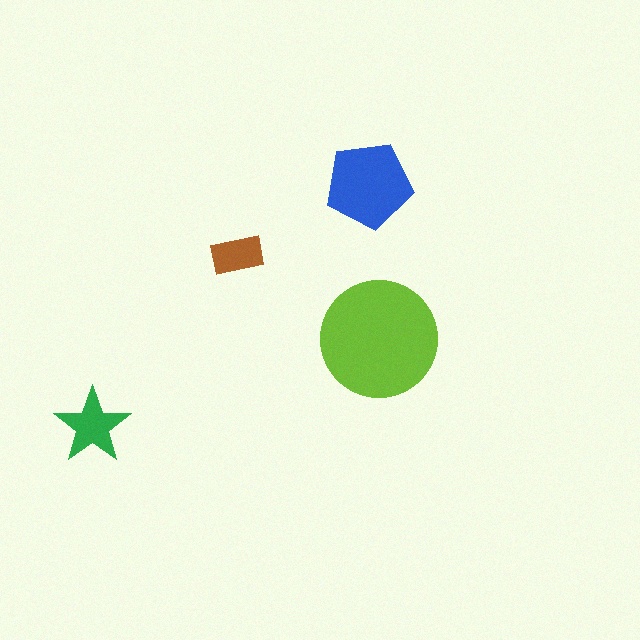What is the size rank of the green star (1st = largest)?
3rd.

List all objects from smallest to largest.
The brown rectangle, the green star, the blue pentagon, the lime circle.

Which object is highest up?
The blue pentagon is topmost.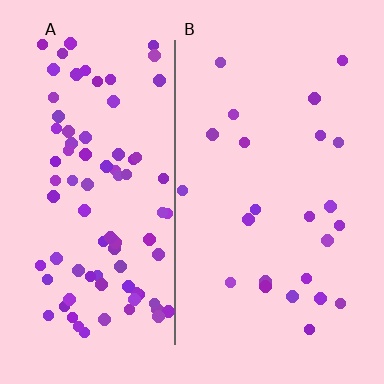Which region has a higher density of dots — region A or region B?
A (the left).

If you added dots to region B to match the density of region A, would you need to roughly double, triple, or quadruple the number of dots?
Approximately quadruple.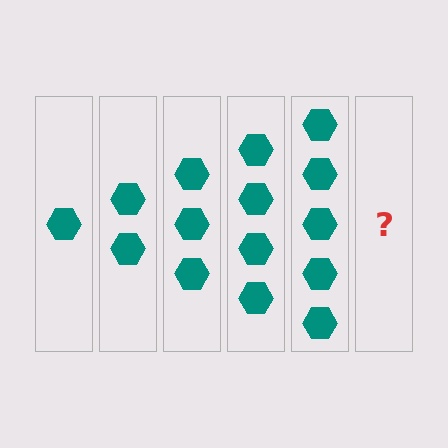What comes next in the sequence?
The next element should be 6 hexagons.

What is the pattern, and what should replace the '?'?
The pattern is that each step adds one more hexagon. The '?' should be 6 hexagons.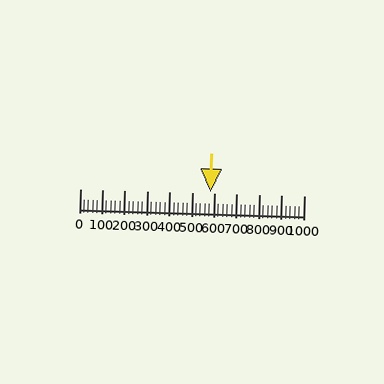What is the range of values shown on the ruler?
The ruler shows values from 0 to 1000.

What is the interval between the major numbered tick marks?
The major tick marks are spaced 100 units apart.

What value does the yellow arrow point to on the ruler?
The yellow arrow points to approximately 583.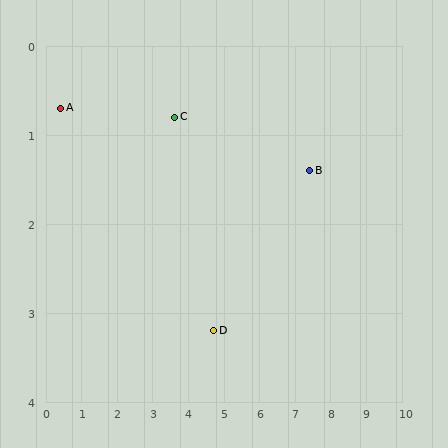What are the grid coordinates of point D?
Point D is at approximately (4.7, 3.2).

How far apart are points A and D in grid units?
Points A and D are about 5.0 grid units apart.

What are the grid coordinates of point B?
Point B is at approximately (7.4, 1.4).